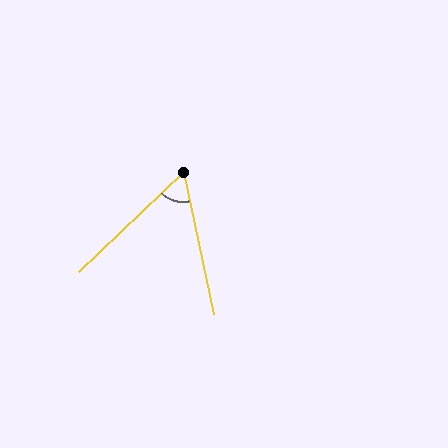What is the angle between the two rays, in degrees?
Approximately 58 degrees.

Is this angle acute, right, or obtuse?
It is acute.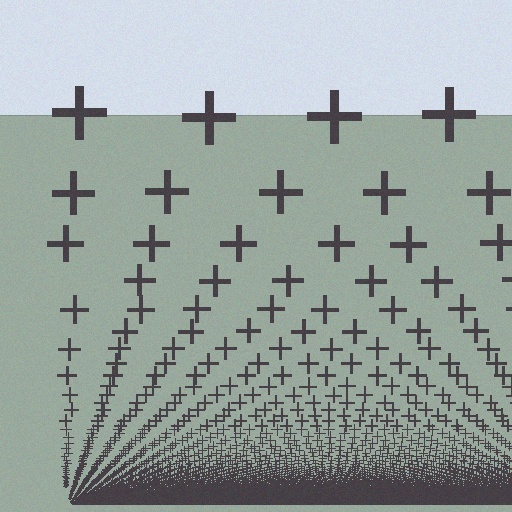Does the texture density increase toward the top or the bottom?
Density increases toward the bottom.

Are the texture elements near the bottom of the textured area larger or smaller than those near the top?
Smaller. The gradient is inverted — elements near the bottom are smaller and denser.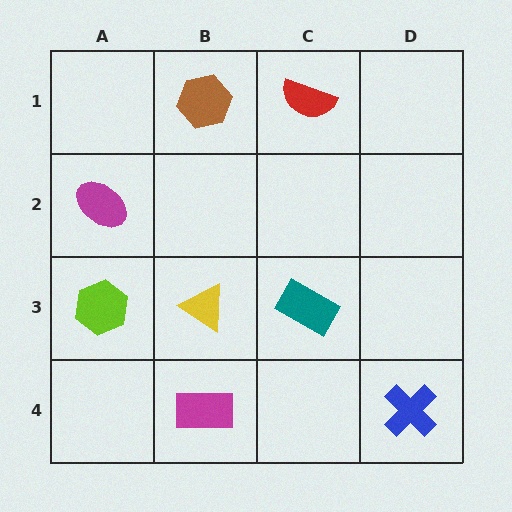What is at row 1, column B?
A brown hexagon.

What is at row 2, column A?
A magenta ellipse.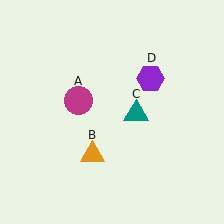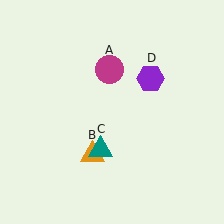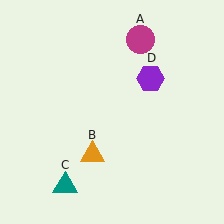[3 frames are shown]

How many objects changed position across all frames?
2 objects changed position: magenta circle (object A), teal triangle (object C).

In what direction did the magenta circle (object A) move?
The magenta circle (object A) moved up and to the right.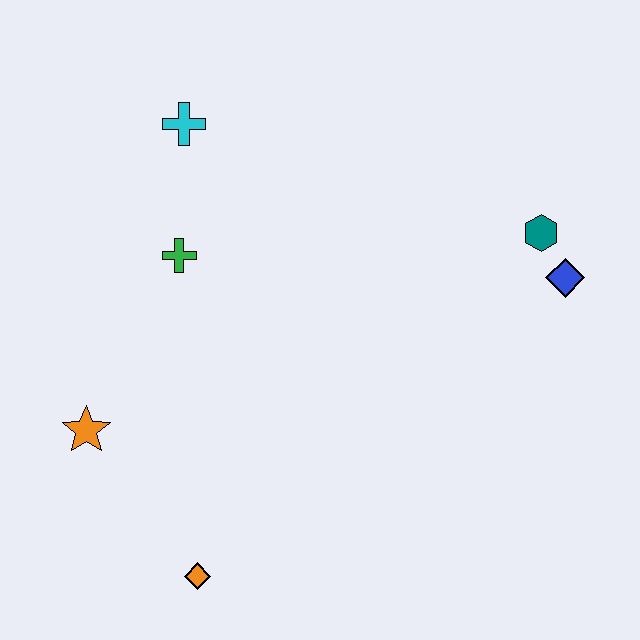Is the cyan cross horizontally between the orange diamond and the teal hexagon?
No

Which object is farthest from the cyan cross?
The orange diamond is farthest from the cyan cross.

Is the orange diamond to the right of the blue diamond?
No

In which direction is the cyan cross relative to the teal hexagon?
The cyan cross is to the left of the teal hexagon.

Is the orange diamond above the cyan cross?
No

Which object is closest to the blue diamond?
The teal hexagon is closest to the blue diamond.